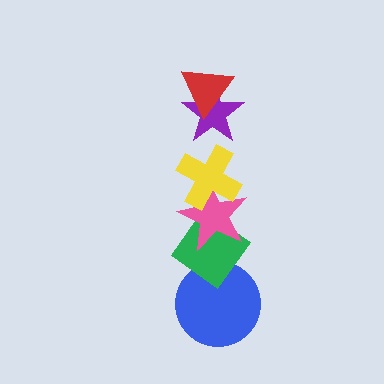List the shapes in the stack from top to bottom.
From top to bottom: the red triangle, the purple star, the yellow cross, the pink star, the green diamond, the blue circle.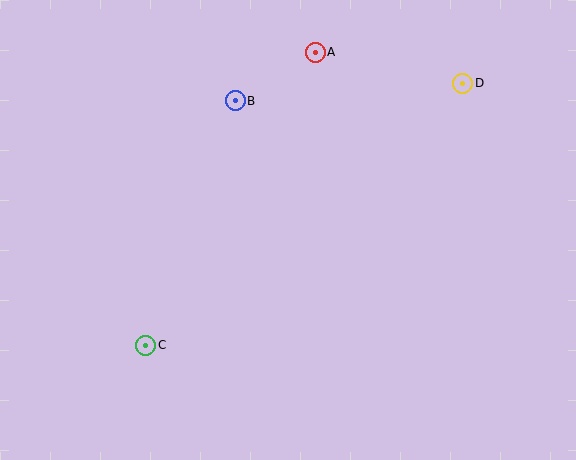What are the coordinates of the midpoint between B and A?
The midpoint between B and A is at (275, 76).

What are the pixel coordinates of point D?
Point D is at (463, 83).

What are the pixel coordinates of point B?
Point B is at (235, 101).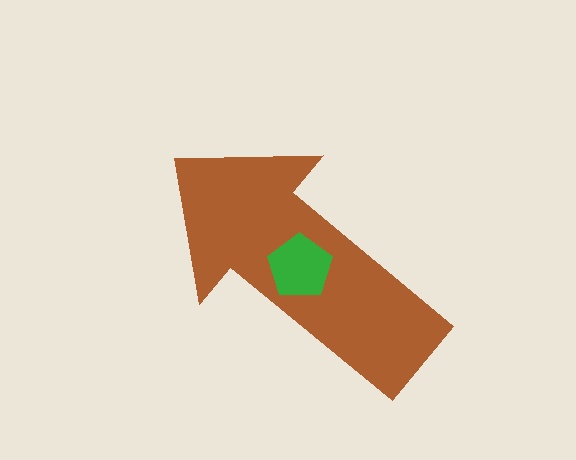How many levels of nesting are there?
2.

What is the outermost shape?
The brown arrow.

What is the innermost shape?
The green pentagon.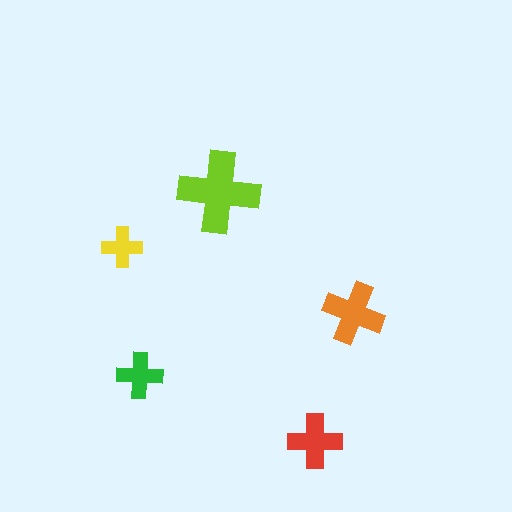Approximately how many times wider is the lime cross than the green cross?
About 2 times wider.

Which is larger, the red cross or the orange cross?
The orange one.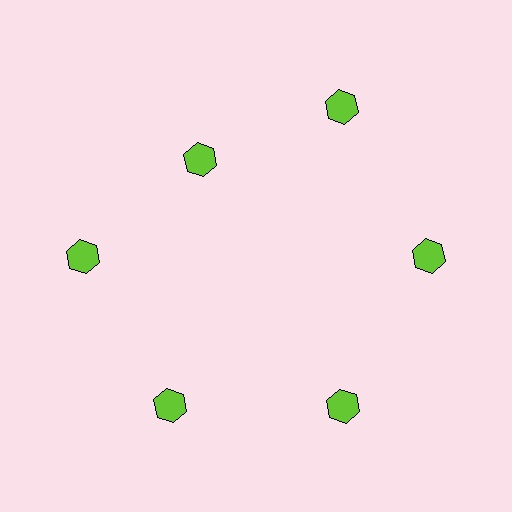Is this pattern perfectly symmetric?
No. The 6 lime hexagons are arranged in a ring, but one element near the 11 o'clock position is pulled inward toward the center, breaking the 6-fold rotational symmetry.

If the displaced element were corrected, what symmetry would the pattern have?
It would have 6-fold rotational symmetry — the pattern would map onto itself every 60 degrees.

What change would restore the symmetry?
The symmetry would be restored by moving it outward, back onto the ring so that all 6 hexagons sit at equal angles and equal distance from the center.